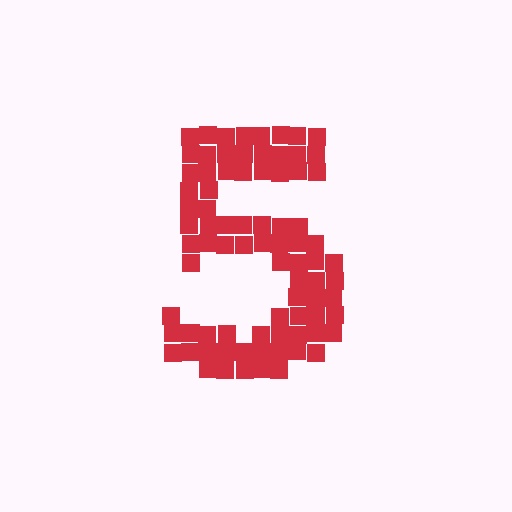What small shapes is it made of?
It is made of small squares.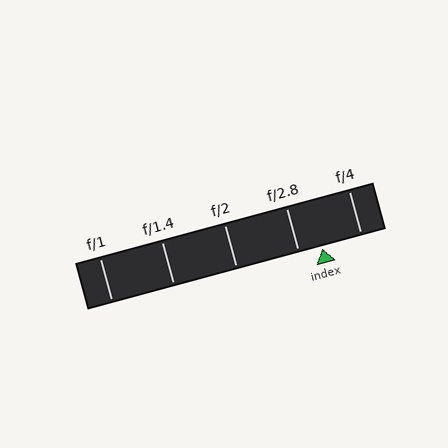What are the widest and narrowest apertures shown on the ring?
The widest aperture shown is f/1 and the narrowest is f/4.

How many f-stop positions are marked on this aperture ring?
There are 5 f-stop positions marked.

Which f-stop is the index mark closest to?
The index mark is closest to f/2.8.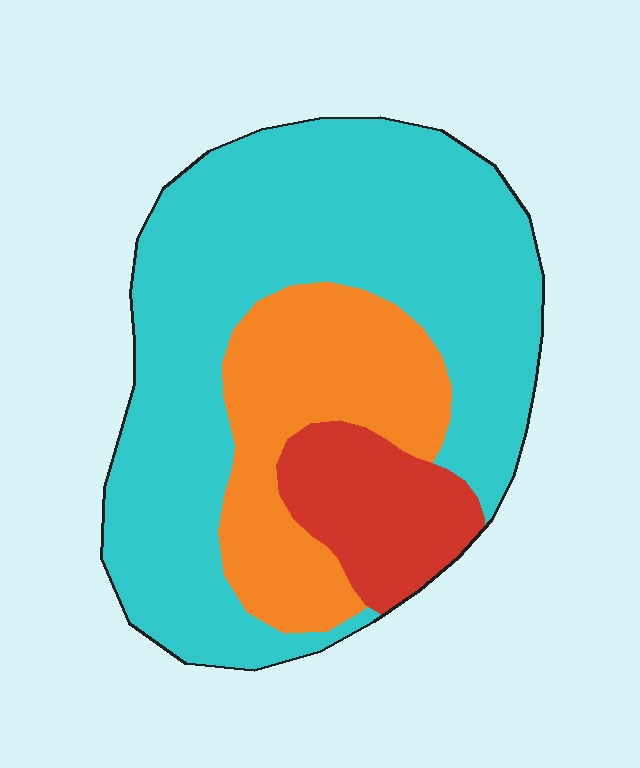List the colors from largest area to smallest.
From largest to smallest: cyan, orange, red.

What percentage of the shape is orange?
Orange takes up less than a quarter of the shape.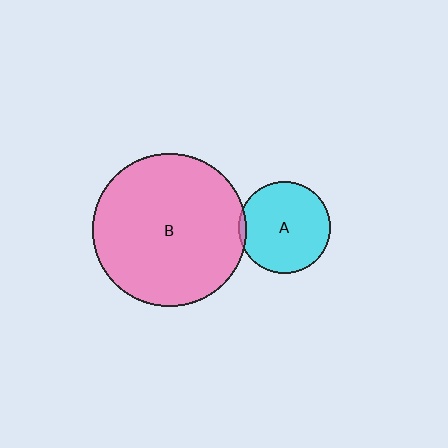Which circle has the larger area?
Circle B (pink).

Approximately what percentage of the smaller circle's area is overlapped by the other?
Approximately 5%.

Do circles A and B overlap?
Yes.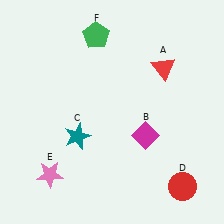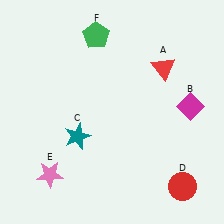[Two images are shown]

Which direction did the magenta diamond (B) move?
The magenta diamond (B) moved right.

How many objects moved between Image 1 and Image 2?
1 object moved between the two images.